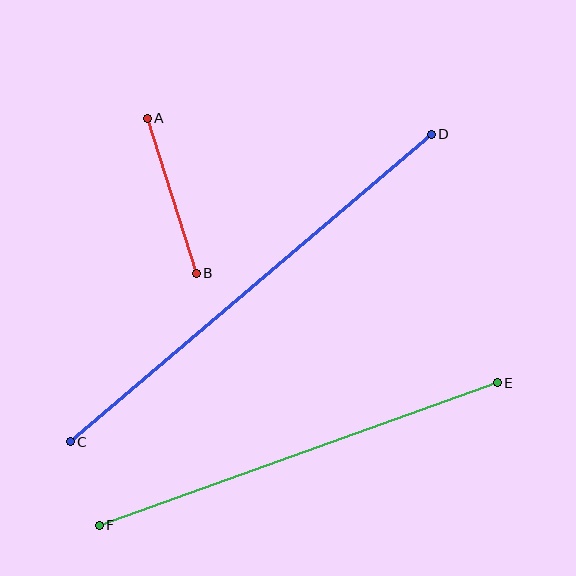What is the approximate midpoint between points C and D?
The midpoint is at approximately (251, 288) pixels.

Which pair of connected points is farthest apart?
Points C and D are farthest apart.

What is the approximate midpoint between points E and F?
The midpoint is at approximately (298, 454) pixels.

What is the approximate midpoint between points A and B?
The midpoint is at approximately (172, 196) pixels.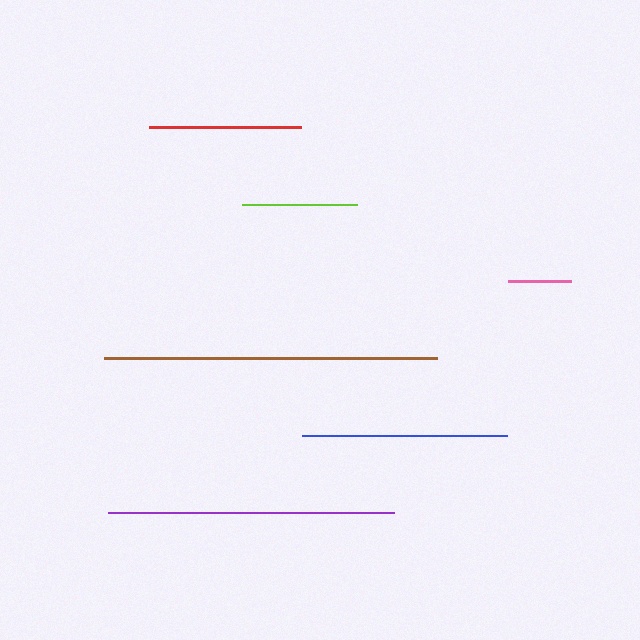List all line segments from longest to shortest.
From longest to shortest: brown, purple, blue, red, lime, pink.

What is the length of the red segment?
The red segment is approximately 152 pixels long.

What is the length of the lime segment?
The lime segment is approximately 115 pixels long.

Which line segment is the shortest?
The pink line is the shortest at approximately 63 pixels.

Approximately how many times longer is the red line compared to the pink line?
The red line is approximately 2.4 times the length of the pink line.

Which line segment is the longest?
The brown line is the longest at approximately 333 pixels.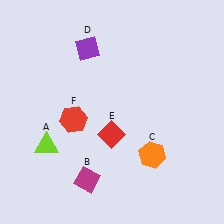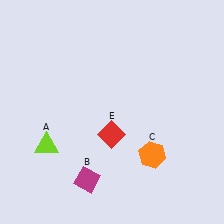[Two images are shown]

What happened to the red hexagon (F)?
The red hexagon (F) was removed in Image 2. It was in the bottom-left area of Image 1.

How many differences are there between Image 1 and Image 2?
There are 2 differences between the two images.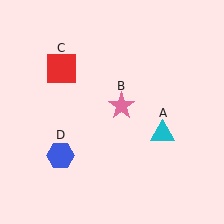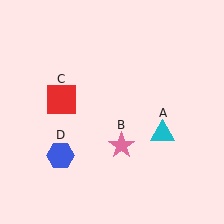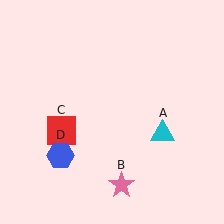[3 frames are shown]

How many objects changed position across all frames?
2 objects changed position: pink star (object B), red square (object C).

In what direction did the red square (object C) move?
The red square (object C) moved down.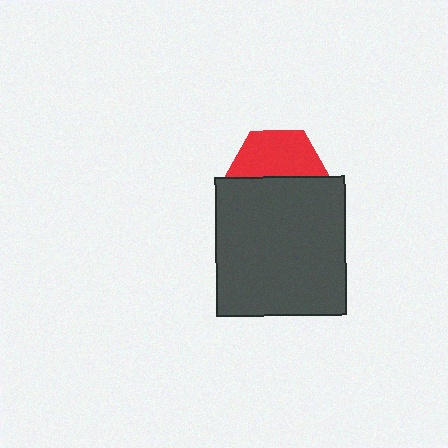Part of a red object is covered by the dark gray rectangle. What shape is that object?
It is a hexagon.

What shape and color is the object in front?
The object in front is a dark gray rectangle.